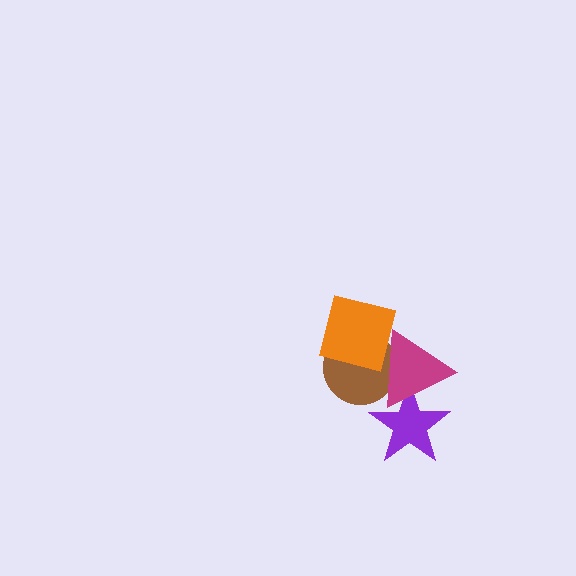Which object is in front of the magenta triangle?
The orange square is in front of the magenta triangle.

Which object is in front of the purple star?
The magenta triangle is in front of the purple star.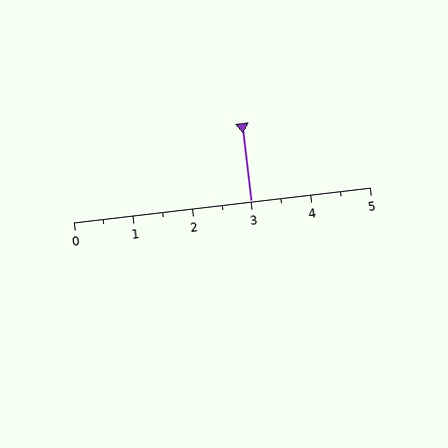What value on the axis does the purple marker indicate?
The marker indicates approximately 3.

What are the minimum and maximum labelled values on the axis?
The axis runs from 0 to 5.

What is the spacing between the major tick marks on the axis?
The major ticks are spaced 1 apart.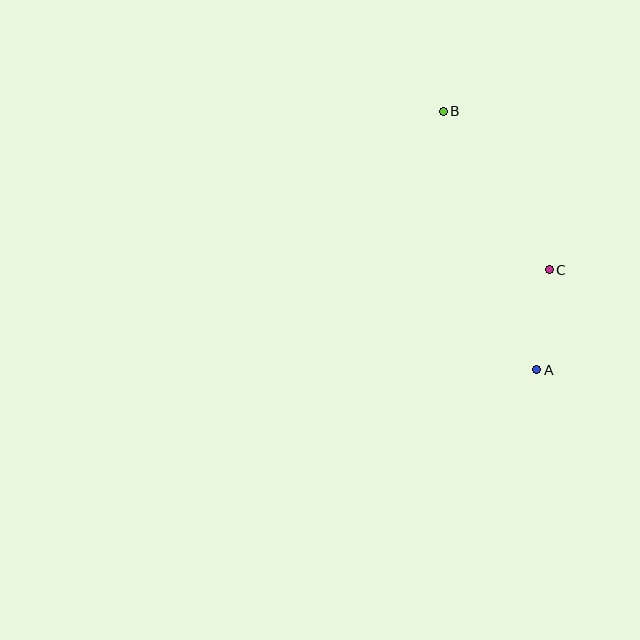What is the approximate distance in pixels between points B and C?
The distance between B and C is approximately 190 pixels.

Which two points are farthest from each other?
Points A and B are farthest from each other.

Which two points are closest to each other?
Points A and C are closest to each other.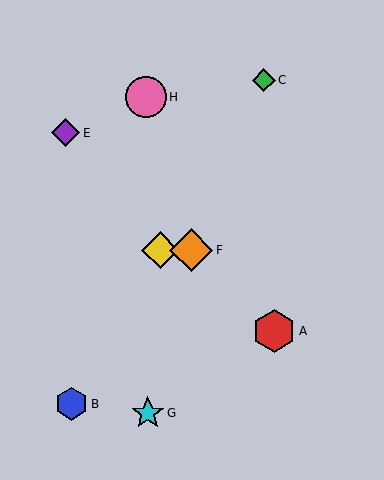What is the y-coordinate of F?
Object F is at y≈250.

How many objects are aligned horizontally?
2 objects (D, F) are aligned horizontally.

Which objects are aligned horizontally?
Objects D, F are aligned horizontally.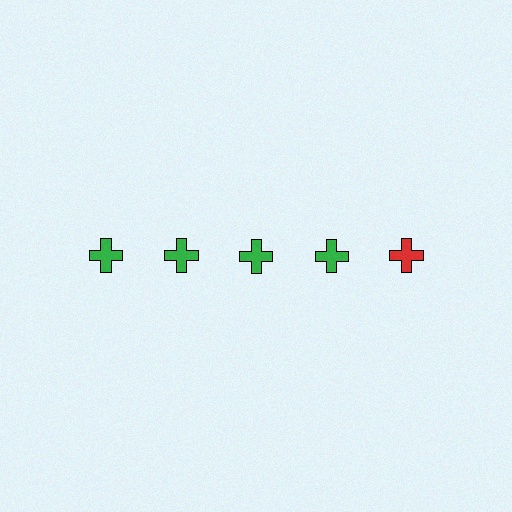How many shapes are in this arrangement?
There are 5 shapes arranged in a grid pattern.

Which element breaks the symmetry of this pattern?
The red cross in the top row, rightmost column breaks the symmetry. All other shapes are green crosses.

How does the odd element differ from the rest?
It has a different color: red instead of green.